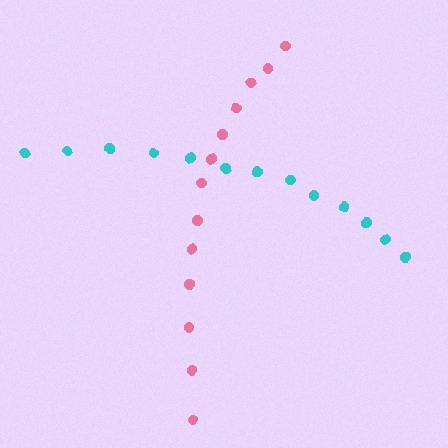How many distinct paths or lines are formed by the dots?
There are 2 distinct paths.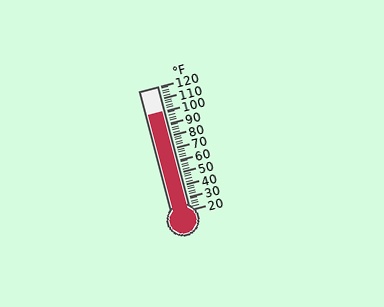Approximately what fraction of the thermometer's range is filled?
The thermometer is filled to approximately 80% of its range.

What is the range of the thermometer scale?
The thermometer scale ranges from 20°F to 120°F.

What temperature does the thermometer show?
The thermometer shows approximately 100°F.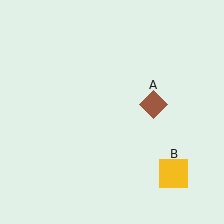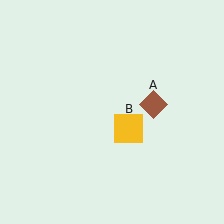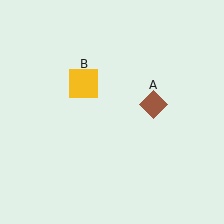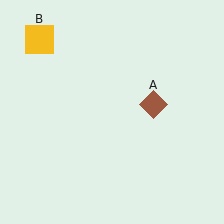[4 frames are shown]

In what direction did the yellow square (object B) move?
The yellow square (object B) moved up and to the left.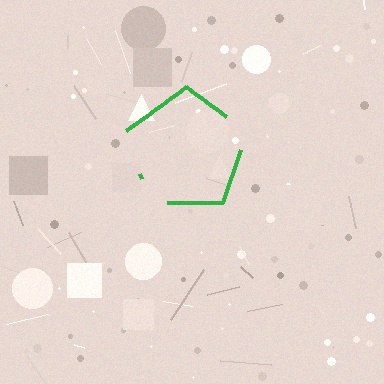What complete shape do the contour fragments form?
The contour fragments form a pentagon.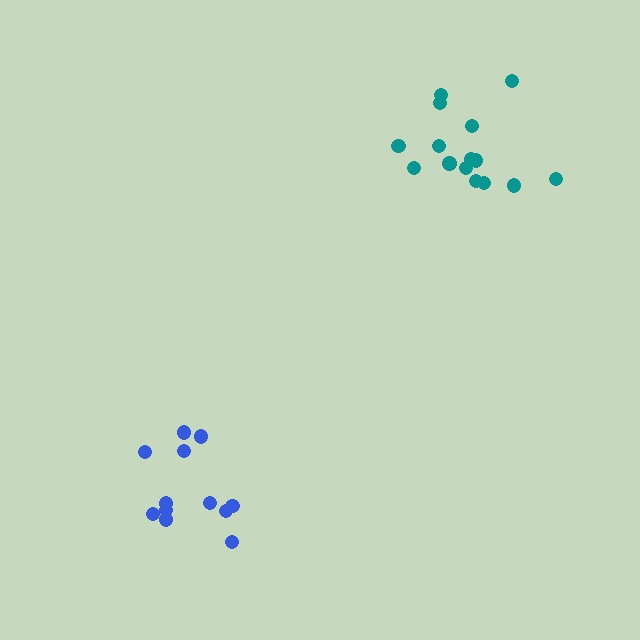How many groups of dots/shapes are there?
There are 2 groups.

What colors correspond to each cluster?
The clusters are colored: teal, blue.